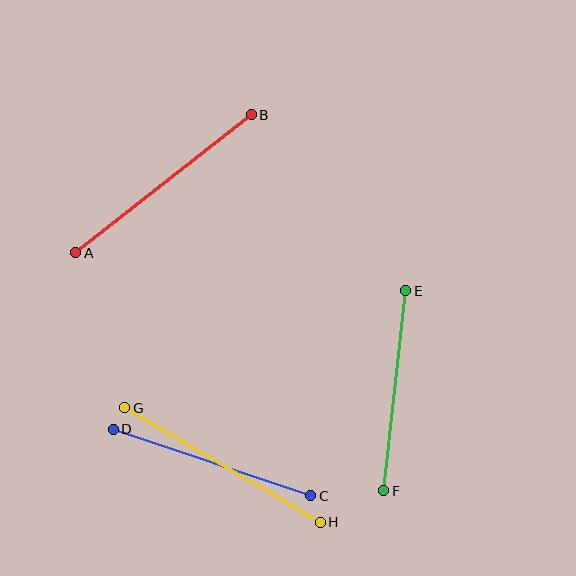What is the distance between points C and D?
The distance is approximately 209 pixels.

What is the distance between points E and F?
The distance is approximately 202 pixels.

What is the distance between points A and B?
The distance is approximately 223 pixels.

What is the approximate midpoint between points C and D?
The midpoint is at approximately (212, 463) pixels.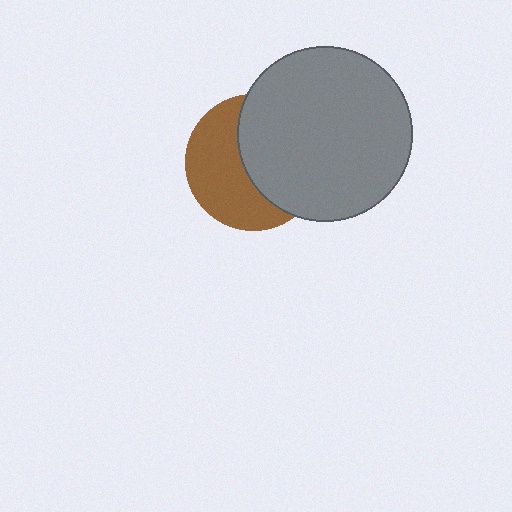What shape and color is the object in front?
The object in front is a gray circle.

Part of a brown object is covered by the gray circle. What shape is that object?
It is a circle.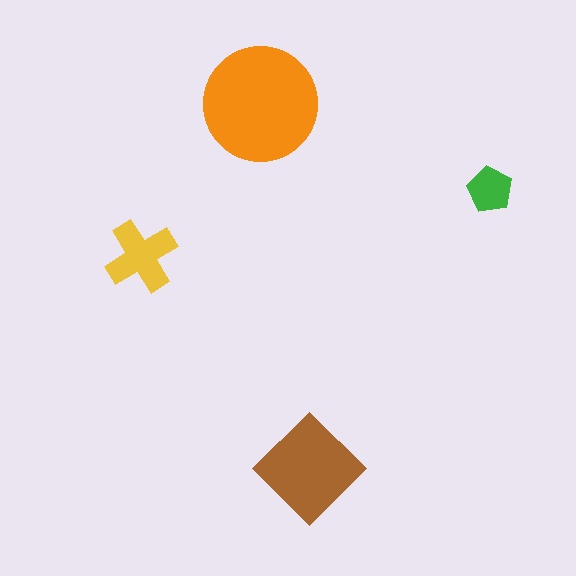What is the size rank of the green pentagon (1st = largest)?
4th.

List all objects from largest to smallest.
The orange circle, the brown diamond, the yellow cross, the green pentagon.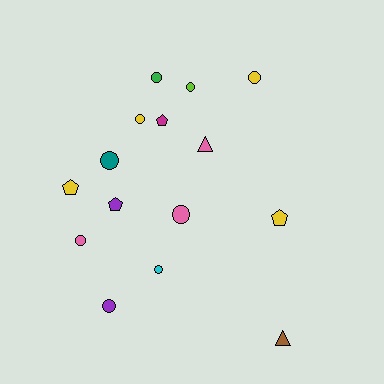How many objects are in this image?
There are 15 objects.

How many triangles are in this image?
There are 2 triangles.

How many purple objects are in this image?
There are 2 purple objects.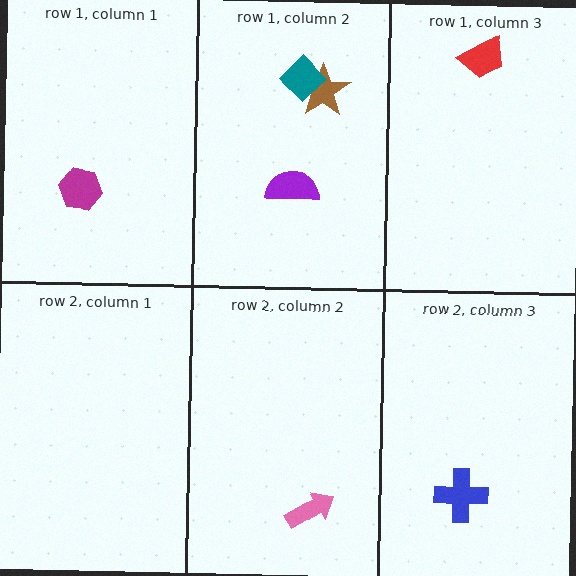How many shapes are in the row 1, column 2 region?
3.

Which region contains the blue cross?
The row 2, column 3 region.